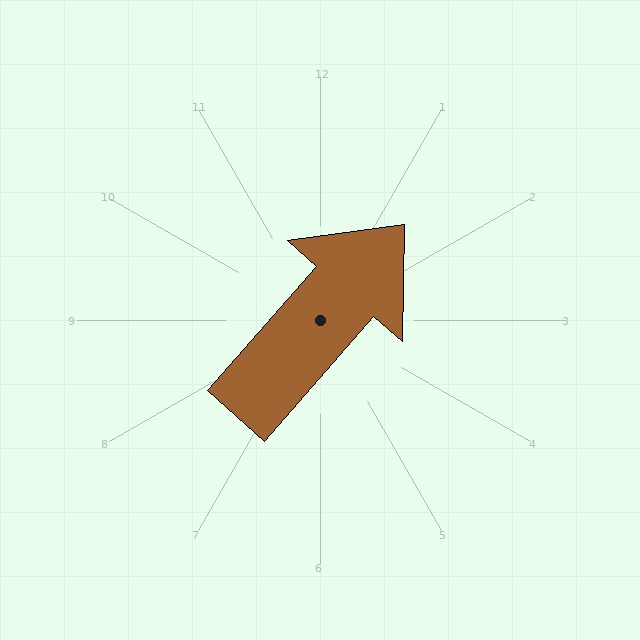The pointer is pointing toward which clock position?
Roughly 1 o'clock.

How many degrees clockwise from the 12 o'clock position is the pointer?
Approximately 41 degrees.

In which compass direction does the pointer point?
Northeast.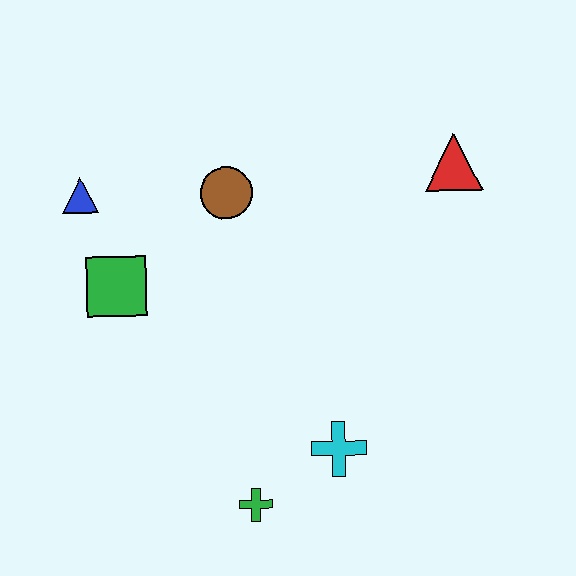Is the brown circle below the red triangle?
Yes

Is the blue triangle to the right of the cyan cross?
No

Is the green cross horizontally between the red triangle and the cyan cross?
No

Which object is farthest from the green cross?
The red triangle is farthest from the green cross.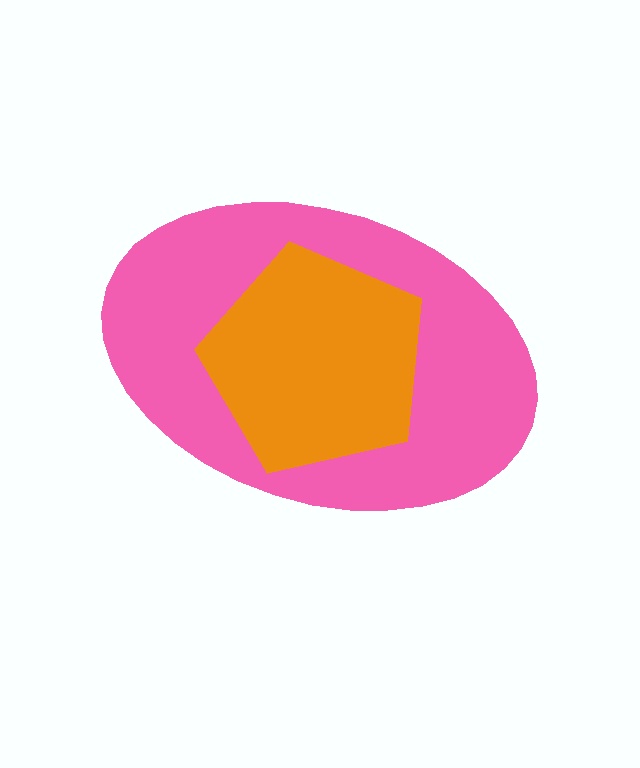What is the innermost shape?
The orange pentagon.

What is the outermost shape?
The pink ellipse.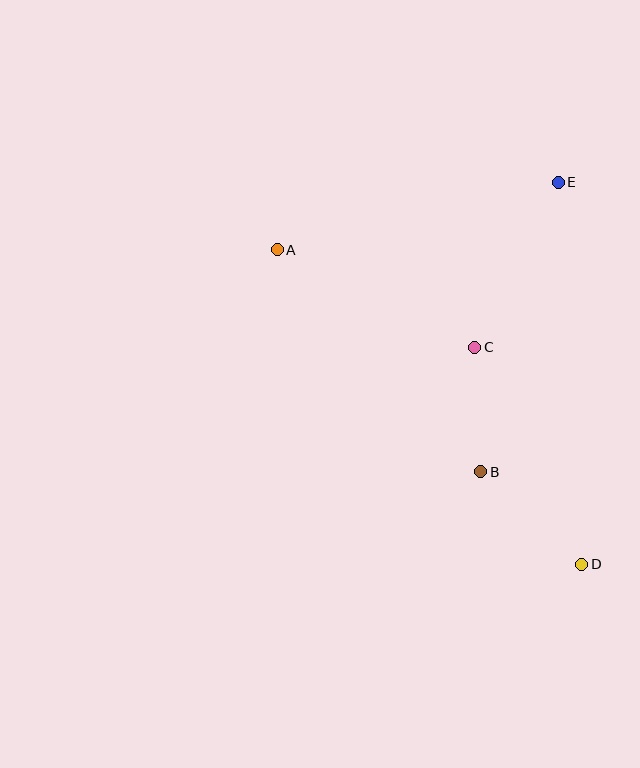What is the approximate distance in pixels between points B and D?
The distance between B and D is approximately 136 pixels.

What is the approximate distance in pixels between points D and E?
The distance between D and E is approximately 382 pixels.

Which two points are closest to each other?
Points B and C are closest to each other.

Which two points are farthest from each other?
Points A and D are farthest from each other.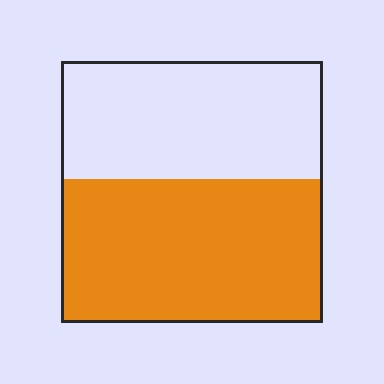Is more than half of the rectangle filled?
Yes.